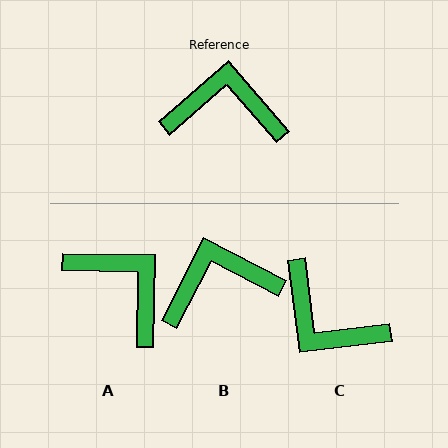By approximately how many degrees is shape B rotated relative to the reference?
Approximately 22 degrees counter-clockwise.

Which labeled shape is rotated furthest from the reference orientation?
C, about 146 degrees away.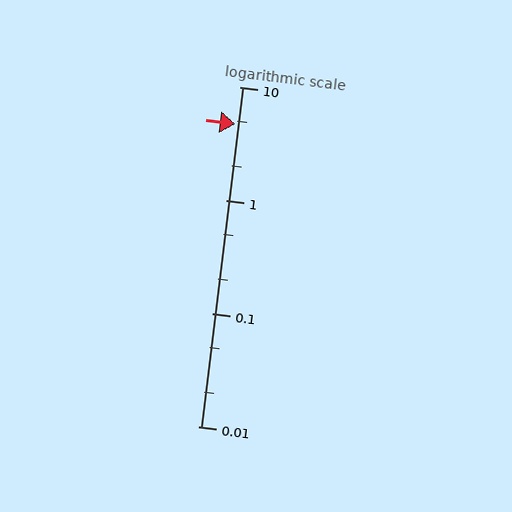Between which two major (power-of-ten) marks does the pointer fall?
The pointer is between 1 and 10.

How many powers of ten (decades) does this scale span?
The scale spans 3 decades, from 0.01 to 10.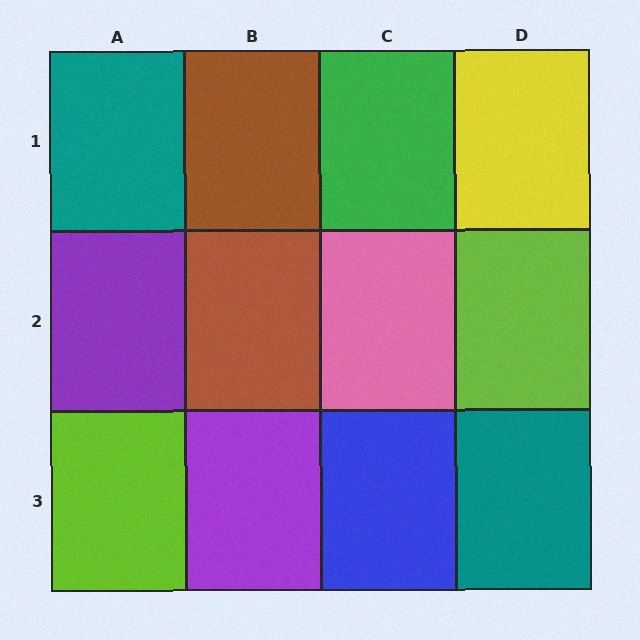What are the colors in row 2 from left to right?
Purple, brown, pink, lime.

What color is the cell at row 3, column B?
Purple.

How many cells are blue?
1 cell is blue.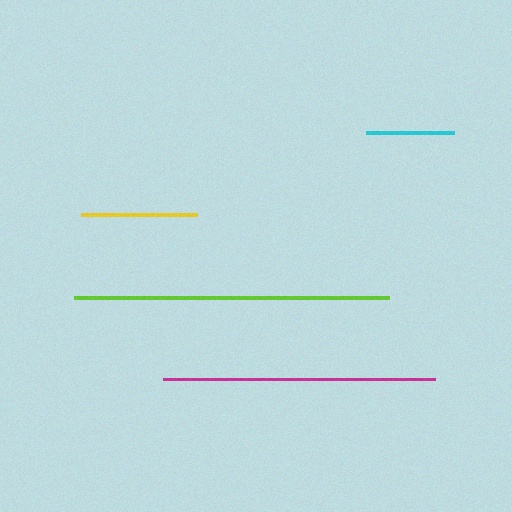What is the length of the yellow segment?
The yellow segment is approximately 116 pixels long.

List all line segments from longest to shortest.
From longest to shortest: lime, magenta, yellow, cyan.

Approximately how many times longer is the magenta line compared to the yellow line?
The magenta line is approximately 2.4 times the length of the yellow line.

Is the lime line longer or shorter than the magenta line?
The lime line is longer than the magenta line.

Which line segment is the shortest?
The cyan line is the shortest at approximately 88 pixels.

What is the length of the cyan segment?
The cyan segment is approximately 88 pixels long.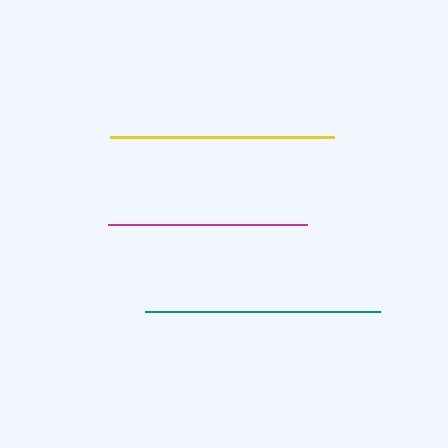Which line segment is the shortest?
The magenta line is the shortest at approximately 199 pixels.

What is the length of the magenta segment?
The magenta segment is approximately 199 pixels long.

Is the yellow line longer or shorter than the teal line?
The teal line is longer than the yellow line.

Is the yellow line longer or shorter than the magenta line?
The yellow line is longer than the magenta line.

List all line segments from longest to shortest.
From longest to shortest: teal, yellow, magenta.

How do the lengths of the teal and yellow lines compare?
The teal and yellow lines are approximately the same length.